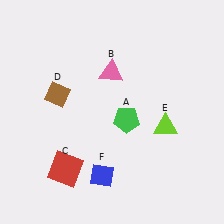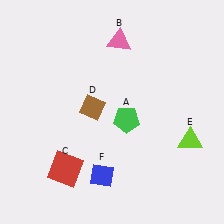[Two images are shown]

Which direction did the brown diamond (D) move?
The brown diamond (D) moved right.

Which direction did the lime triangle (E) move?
The lime triangle (E) moved right.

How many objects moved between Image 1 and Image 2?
3 objects moved between the two images.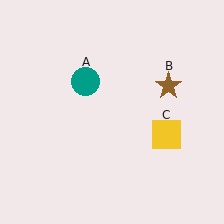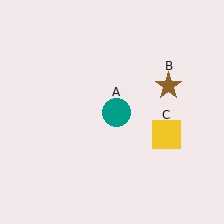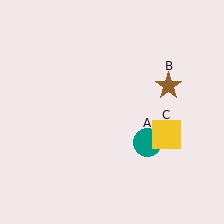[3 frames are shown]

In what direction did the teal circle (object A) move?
The teal circle (object A) moved down and to the right.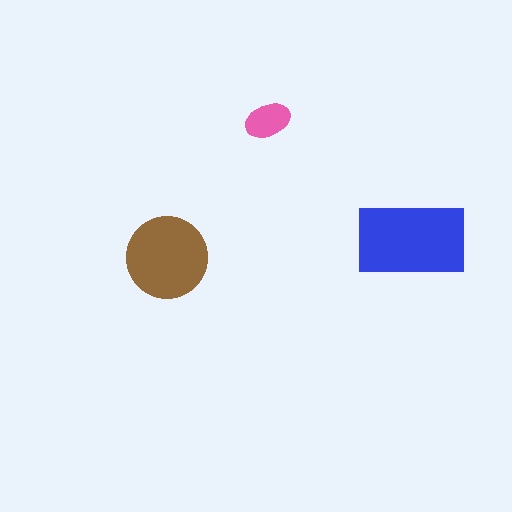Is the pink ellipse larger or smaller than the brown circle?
Smaller.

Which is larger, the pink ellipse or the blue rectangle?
The blue rectangle.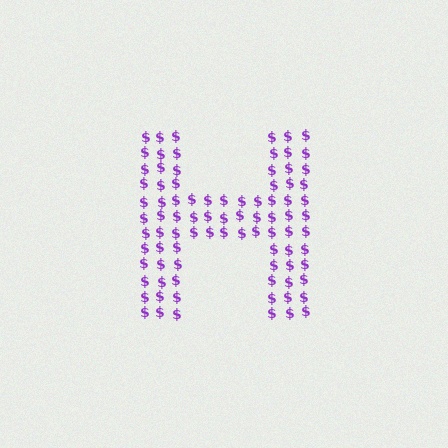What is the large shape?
The large shape is the letter H.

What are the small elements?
The small elements are dollar signs.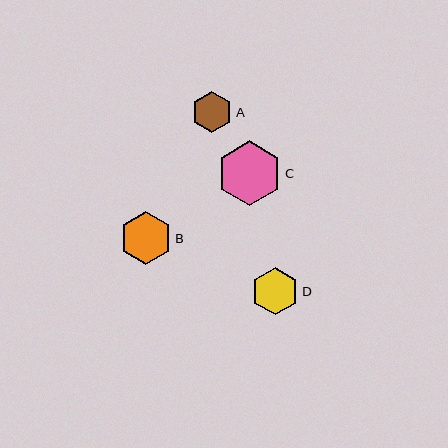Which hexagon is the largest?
Hexagon C is the largest with a size of approximately 65 pixels.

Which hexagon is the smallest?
Hexagon A is the smallest with a size of approximately 41 pixels.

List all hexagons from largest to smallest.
From largest to smallest: C, B, D, A.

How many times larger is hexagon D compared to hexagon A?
Hexagon D is approximately 1.1 times the size of hexagon A.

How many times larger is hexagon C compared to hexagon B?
Hexagon C is approximately 1.2 times the size of hexagon B.